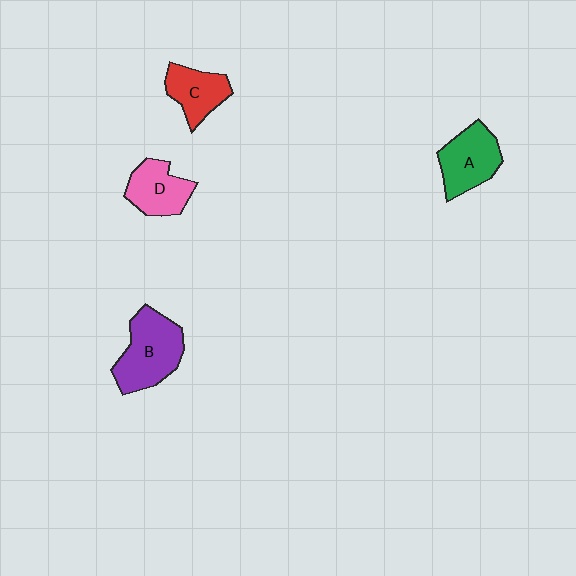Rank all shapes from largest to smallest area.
From largest to smallest: B (purple), A (green), D (pink), C (red).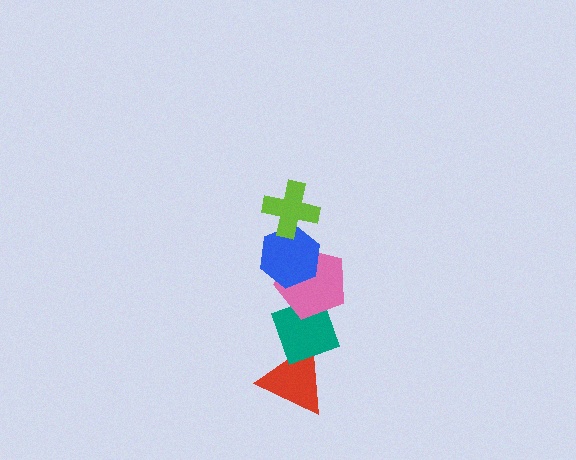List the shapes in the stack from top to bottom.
From top to bottom: the lime cross, the blue hexagon, the pink pentagon, the teal diamond, the red triangle.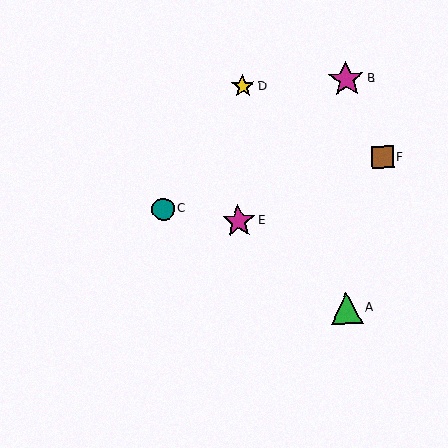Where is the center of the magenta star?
The center of the magenta star is at (239, 221).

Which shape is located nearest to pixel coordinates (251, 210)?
The magenta star (labeled E) at (239, 221) is nearest to that location.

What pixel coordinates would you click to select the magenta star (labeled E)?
Click at (239, 221) to select the magenta star E.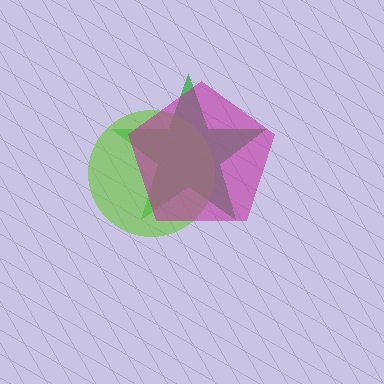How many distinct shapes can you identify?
There are 3 distinct shapes: a green star, a lime circle, a magenta pentagon.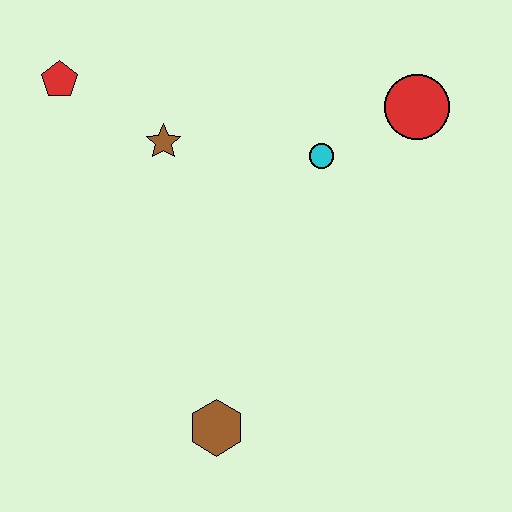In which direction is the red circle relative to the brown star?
The red circle is to the right of the brown star.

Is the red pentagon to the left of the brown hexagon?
Yes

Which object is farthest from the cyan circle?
The brown hexagon is farthest from the cyan circle.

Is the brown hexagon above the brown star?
No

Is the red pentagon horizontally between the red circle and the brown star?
No